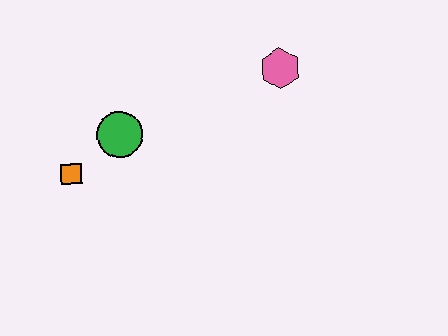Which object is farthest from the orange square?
The pink hexagon is farthest from the orange square.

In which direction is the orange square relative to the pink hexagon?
The orange square is to the left of the pink hexagon.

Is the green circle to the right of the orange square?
Yes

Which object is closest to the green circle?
The orange square is closest to the green circle.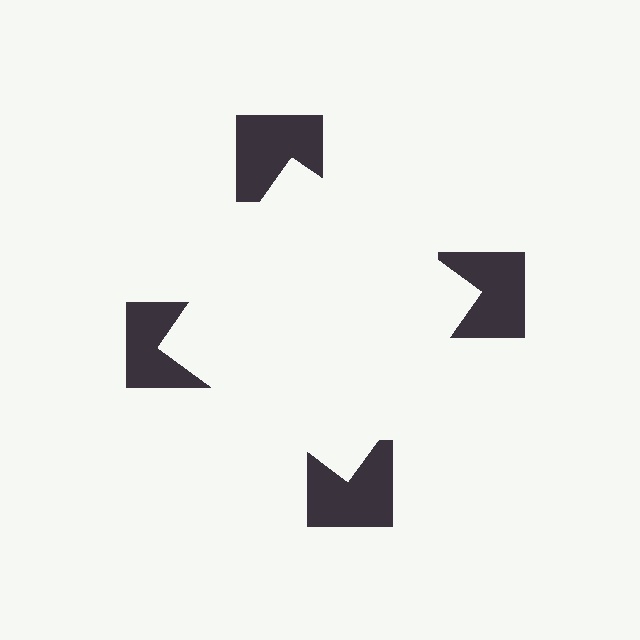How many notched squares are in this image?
There are 4 — one at each vertex of the illusory square.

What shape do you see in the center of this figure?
An illusory square — its edges are inferred from the aligned wedge cuts in the notched squares, not physically drawn.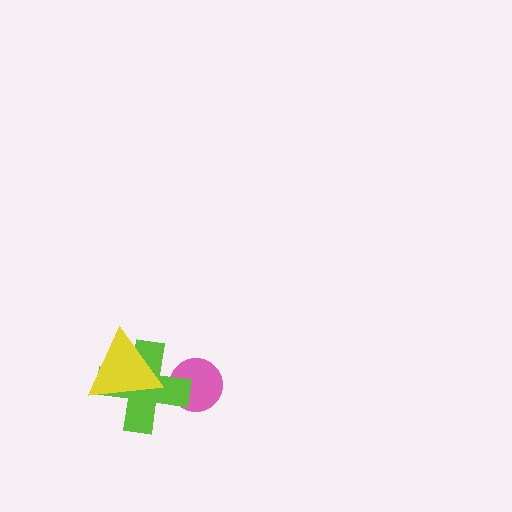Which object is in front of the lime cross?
The yellow triangle is in front of the lime cross.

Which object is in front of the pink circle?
The lime cross is in front of the pink circle.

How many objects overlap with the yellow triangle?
1 object overlaps with the yellow triangle.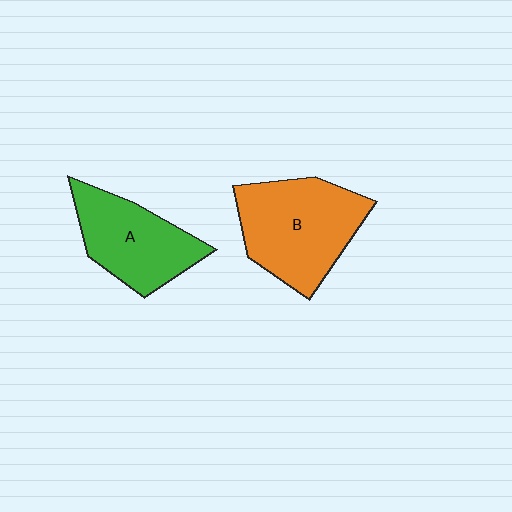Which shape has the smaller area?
Shape A (green).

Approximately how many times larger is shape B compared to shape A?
Approximately 1.3 times.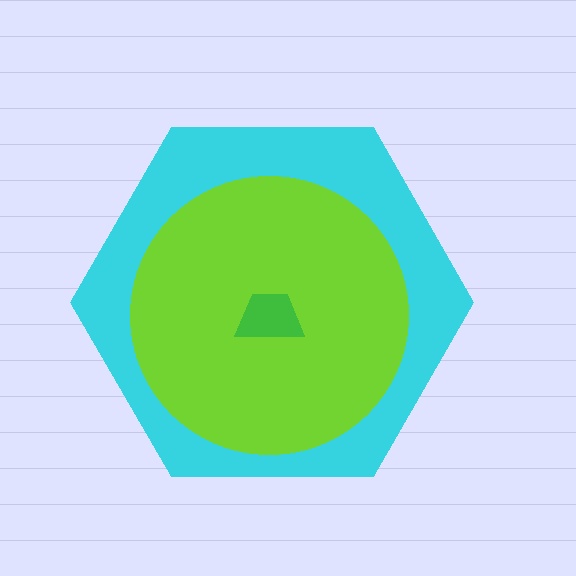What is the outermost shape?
The cyan hexagon.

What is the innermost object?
The green trapezoid.